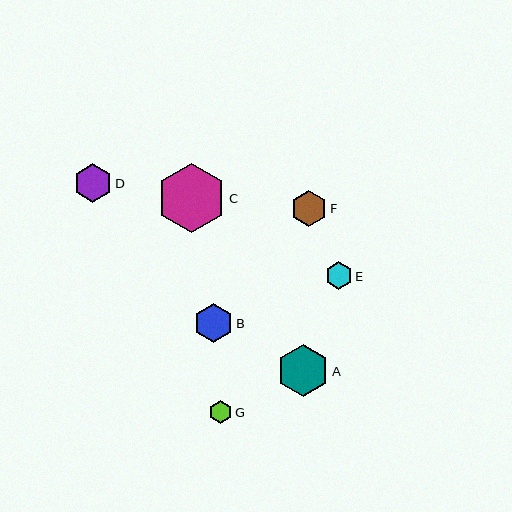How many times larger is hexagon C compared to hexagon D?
Hexagon C is approximately 1.8 times the size of hexagon D.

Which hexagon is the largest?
Hexagon C is the largest with a size of approximately 69 pixels.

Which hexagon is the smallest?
Hexagon G is the smallest with a size of approximately 23 pixels.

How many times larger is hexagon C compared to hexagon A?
Hexagon C is approximately 1.3 times the size of hexagon A.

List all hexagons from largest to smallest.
From largest to smallest: C, A, B, D, F, E, G.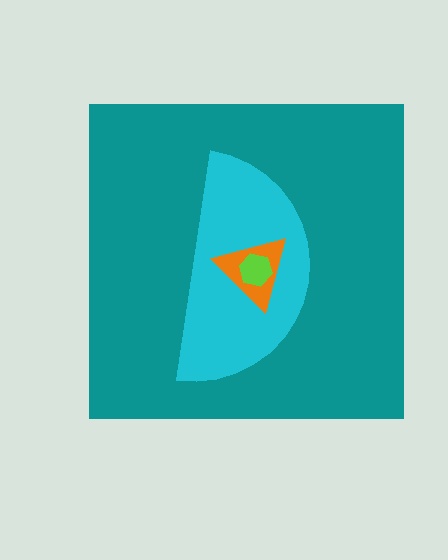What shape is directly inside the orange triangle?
The lime hexagon.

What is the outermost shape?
The teal square.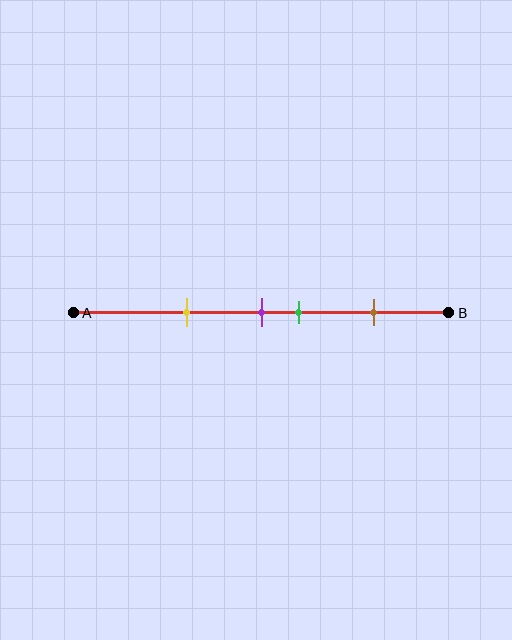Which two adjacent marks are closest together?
The purple and green marks are the closest adjacent pair.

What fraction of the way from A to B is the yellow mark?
The yellow mark is approximately 30% (0.3) of the way from A to B.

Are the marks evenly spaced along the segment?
No, the marks are not evenly spaced.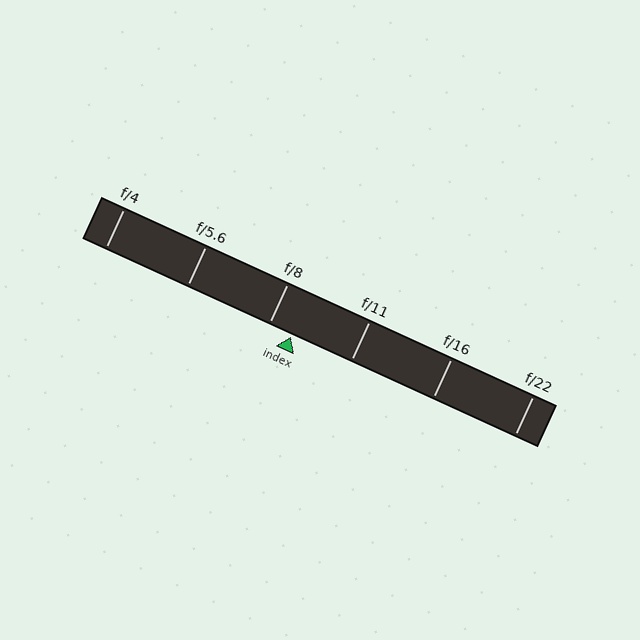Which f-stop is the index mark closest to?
The index mark is closest to f/8.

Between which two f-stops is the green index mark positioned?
The index mark is between f/8 and f/11.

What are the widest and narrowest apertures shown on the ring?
The widest aperture shown is f/4 and the narrowest is f/22.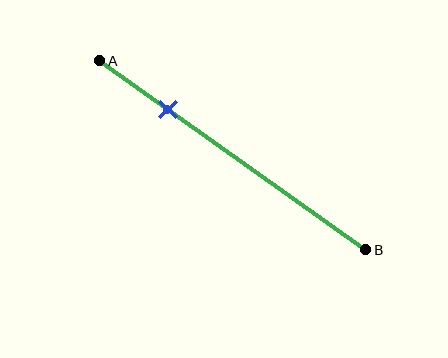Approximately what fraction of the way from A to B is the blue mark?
The blue mark is approximately 25% of the way from A to B.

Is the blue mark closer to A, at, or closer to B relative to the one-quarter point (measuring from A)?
The blue mark is approximately at the one-quarter point of segment AB.